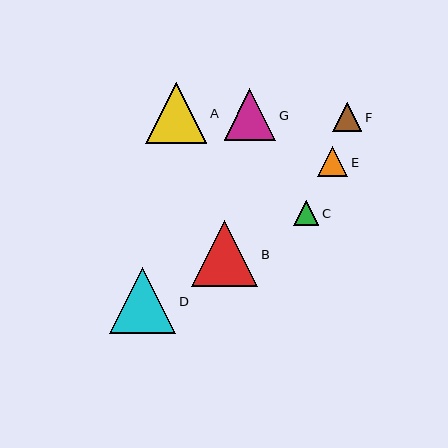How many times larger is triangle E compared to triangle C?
Triangle E is approximately 1.2 times the size of triangle C.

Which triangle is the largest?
Triangle B is the largest with a size of approximately 66 pixels.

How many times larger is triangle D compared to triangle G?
Triangle D is approximately 1.3 times the size of triangle G.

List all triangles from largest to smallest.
From largest to smallest: B, D, A, G, E, F, C.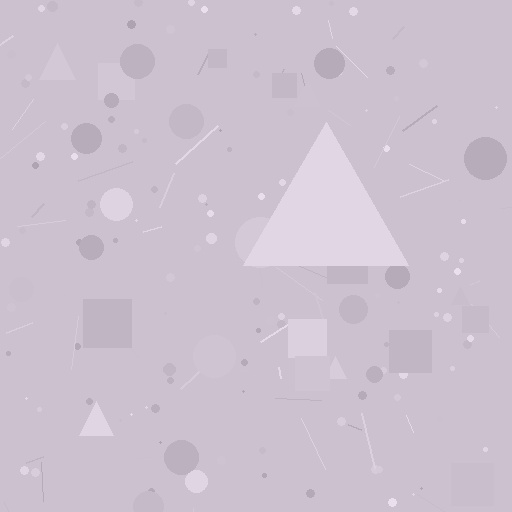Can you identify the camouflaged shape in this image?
The camouflaged shape is a triangle.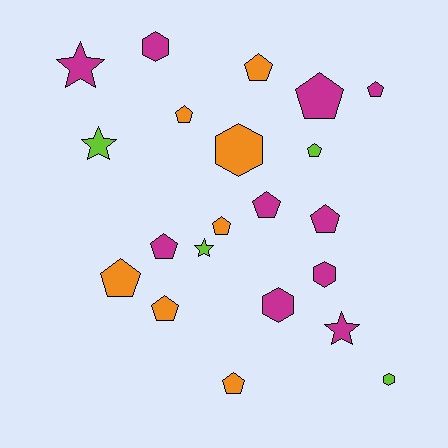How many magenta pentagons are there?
There are 5 magenta pentagons.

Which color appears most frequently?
Magenta, with 10 objects.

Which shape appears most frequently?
Pentagon, with 12 objects.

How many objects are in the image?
There are 21 objects.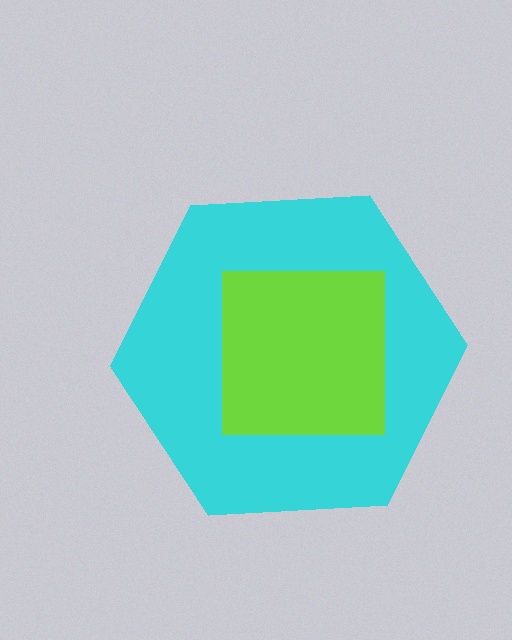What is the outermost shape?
The cyan hexagon.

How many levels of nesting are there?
2.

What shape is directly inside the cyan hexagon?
The lime square.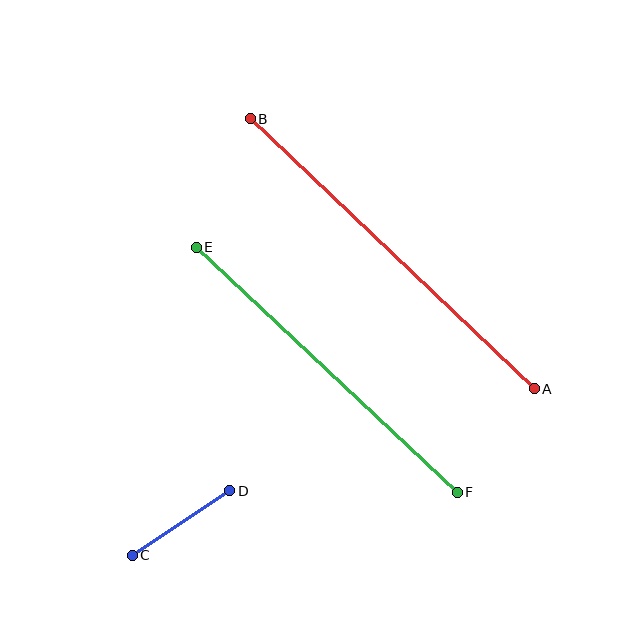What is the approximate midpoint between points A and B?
The midpoint is at approximately (392, 254) pixels.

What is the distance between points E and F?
The distance is approximately 358 pixels.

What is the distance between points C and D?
The distance is approximately 117 pixels.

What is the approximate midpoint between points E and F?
The midpoint is at approximately (327, 370) pixels.